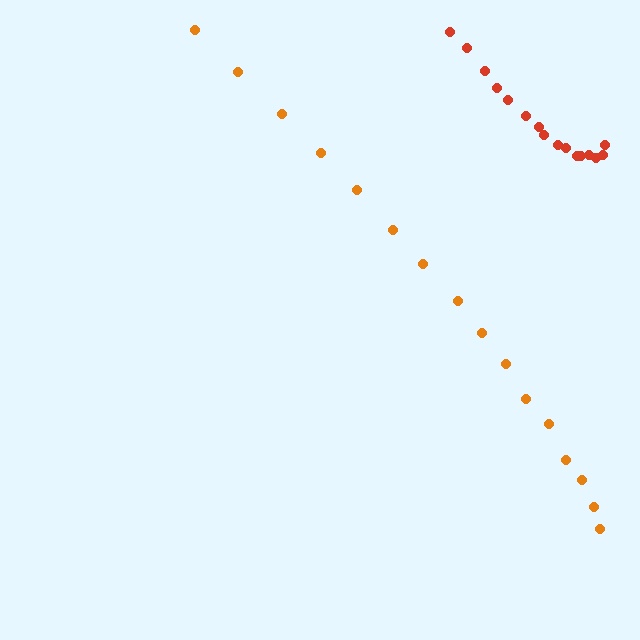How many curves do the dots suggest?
There are 2 distinct paths.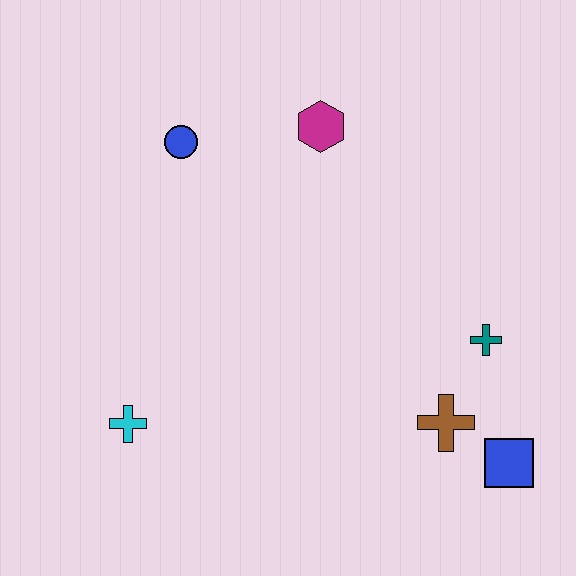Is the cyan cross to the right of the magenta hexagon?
No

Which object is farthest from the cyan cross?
The blue square is farthest from the cyan cross.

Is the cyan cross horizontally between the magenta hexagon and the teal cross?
No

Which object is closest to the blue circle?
The magenta hexagon is closest to the blue circle.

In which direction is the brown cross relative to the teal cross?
The brown cross is below the teal cross.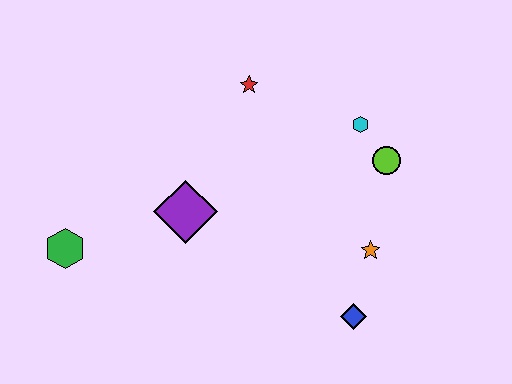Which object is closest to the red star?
The cyan hexagon is closest to the red star.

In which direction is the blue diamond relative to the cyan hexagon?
The blue diamond is below the cyan hexagon.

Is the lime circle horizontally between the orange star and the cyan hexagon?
No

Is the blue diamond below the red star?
Yes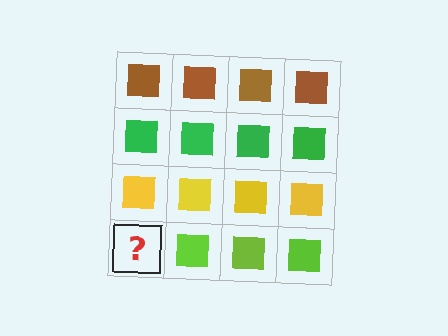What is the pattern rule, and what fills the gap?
The rule is that each row has a consistent color. The gap should be filled with a lime square.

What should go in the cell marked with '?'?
The missing cell should contain a lime square.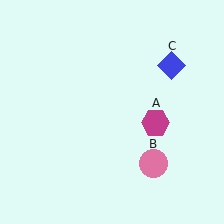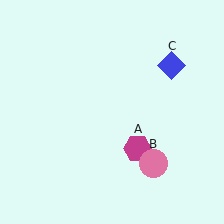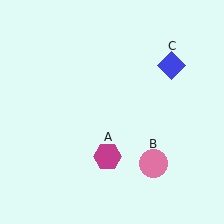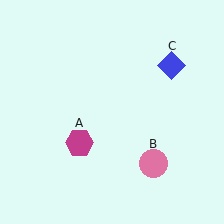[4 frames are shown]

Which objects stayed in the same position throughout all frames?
Pink circle (object B) and blue diamond (object C) remained stationary.